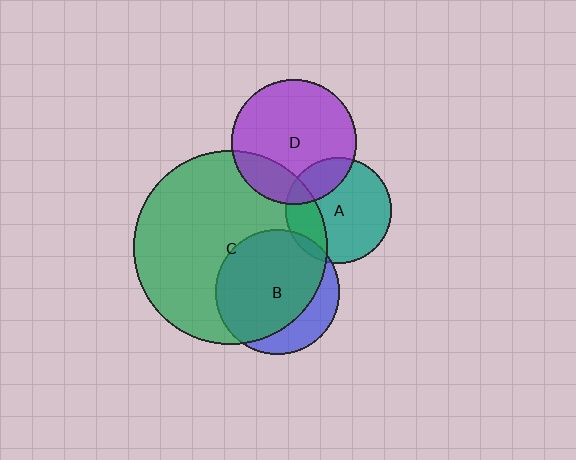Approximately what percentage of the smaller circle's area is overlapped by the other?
Approximately 25%.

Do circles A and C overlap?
Yes.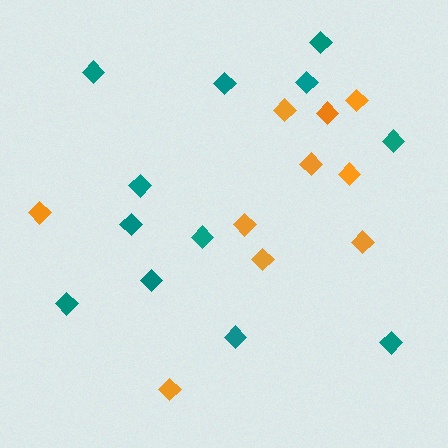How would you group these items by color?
There are 2 groups: one group of orange diamonds (10) and one group of teal diamonds (12).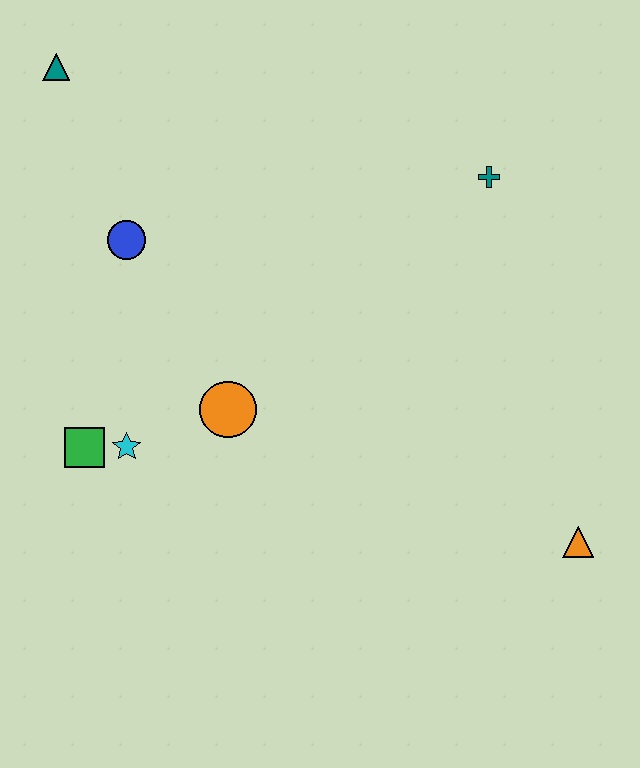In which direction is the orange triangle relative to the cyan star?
The orange triangle is to the right of the cyan star.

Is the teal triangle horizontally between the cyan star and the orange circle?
No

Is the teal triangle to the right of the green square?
No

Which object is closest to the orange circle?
The cyan star is closest to the orange circle.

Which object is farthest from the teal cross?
The green square is farthest from the teal cross.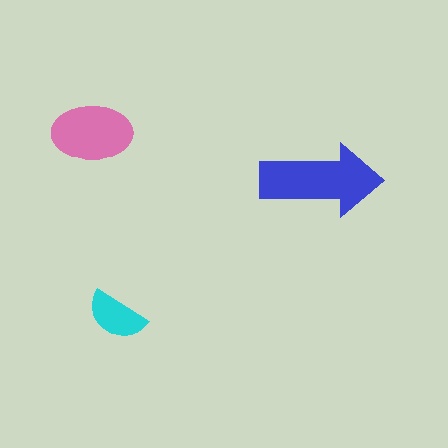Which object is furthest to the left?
The pink ellipse is leftmost.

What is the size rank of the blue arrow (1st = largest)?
1st.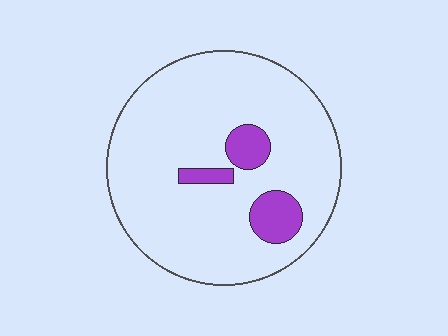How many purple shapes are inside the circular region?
3.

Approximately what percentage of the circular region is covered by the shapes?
Approximately 10%.